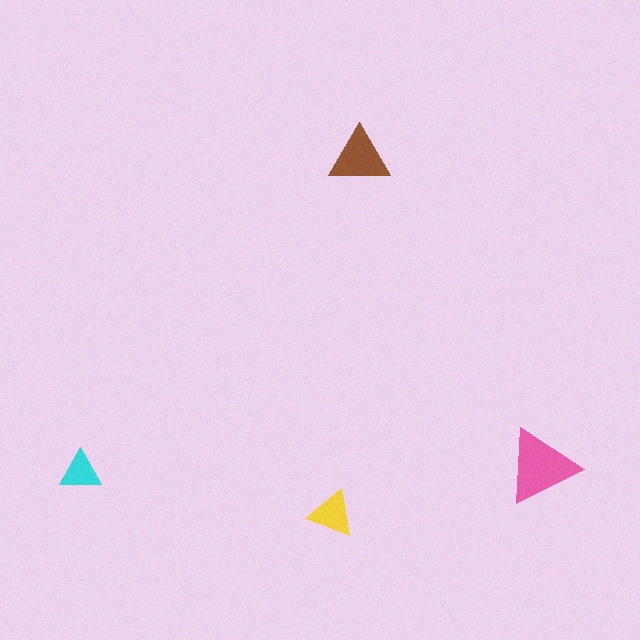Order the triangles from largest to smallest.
the pink one, the brown one, the yellow one, the cyan one.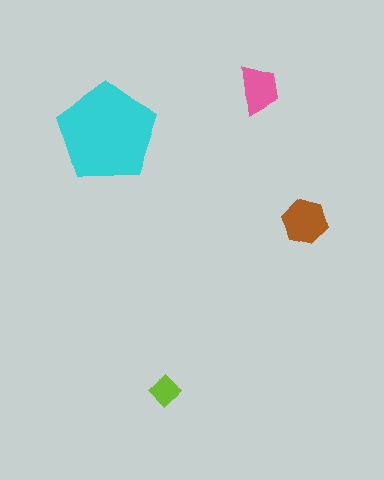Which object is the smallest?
The lime diamond.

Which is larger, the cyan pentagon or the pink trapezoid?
The cyan pentagon.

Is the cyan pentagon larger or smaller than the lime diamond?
Larger.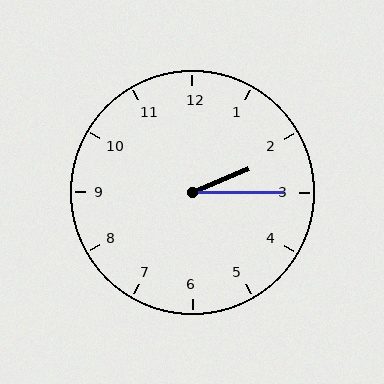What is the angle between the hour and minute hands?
Approximately 22 degrees.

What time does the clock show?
2:15.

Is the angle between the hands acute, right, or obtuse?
It is acute.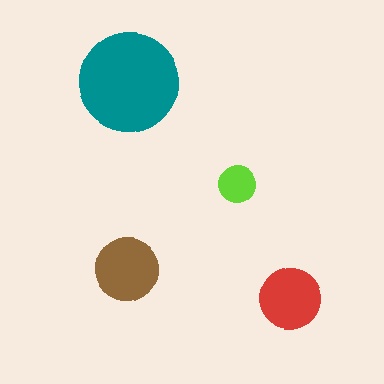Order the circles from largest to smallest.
the teal one, the brown one, the red one, the lime one.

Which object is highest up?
The teal circle is topmost.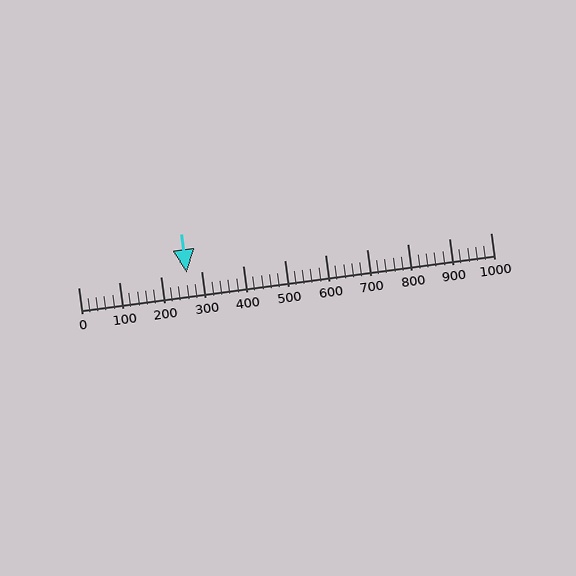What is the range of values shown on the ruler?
The ruler shows values from 0 to 1000.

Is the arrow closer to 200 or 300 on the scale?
The arrow is closer to 300.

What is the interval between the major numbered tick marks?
The major tick marks are spaced 100 units apart.